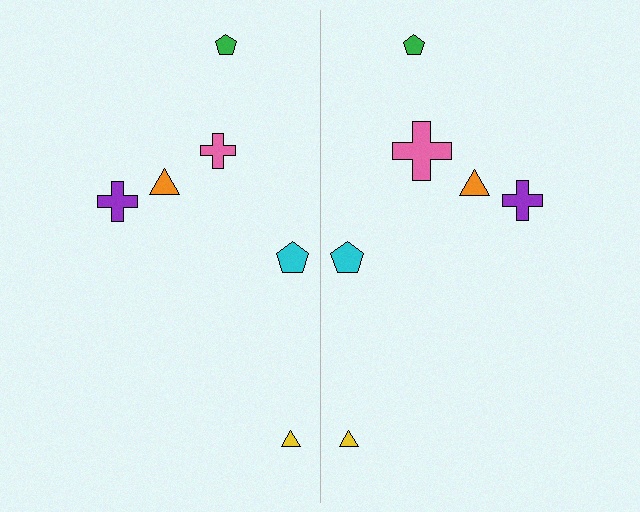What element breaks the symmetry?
The pink cross on the right side has a different size than its mirror counterpart.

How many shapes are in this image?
There are 12 shapes in this image.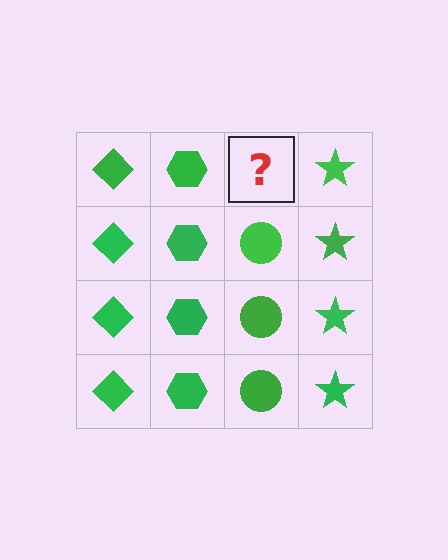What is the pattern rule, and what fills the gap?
The rule is that each column has a consistent shape. The gap should be filled with a green circle.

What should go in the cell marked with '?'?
The missing cell should contain a green circle.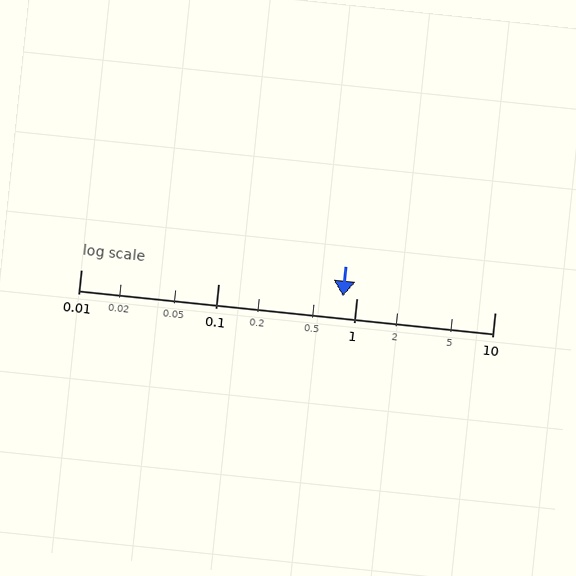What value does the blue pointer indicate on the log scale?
The pointer indicates approximately 0.8.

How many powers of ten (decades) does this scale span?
The scale spans 3 decades, from 0.01 to 10.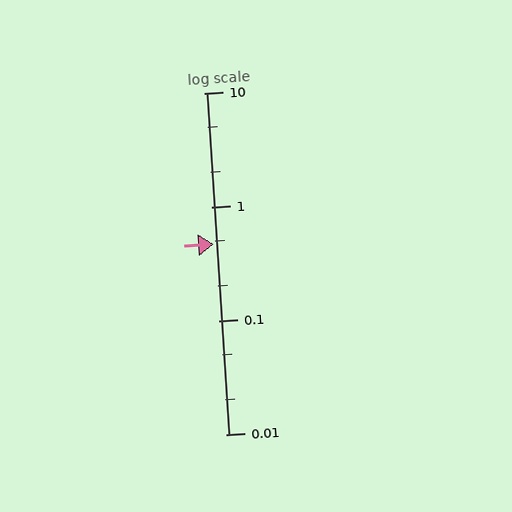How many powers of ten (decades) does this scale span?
The scale spans 3 decades, from 0.01 to 10.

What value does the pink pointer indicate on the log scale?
The pointer indicates approximately 0.47.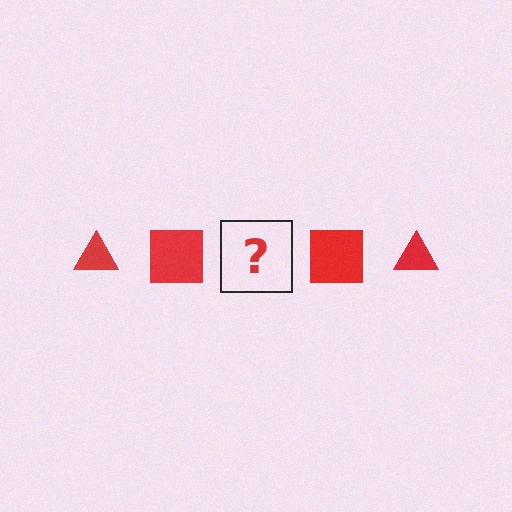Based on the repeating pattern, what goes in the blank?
The blank should be a red triangle.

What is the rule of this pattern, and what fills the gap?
The rule is that the pattern cycles through triangle, square shapes in red. The gap should be filled with a red triangle.